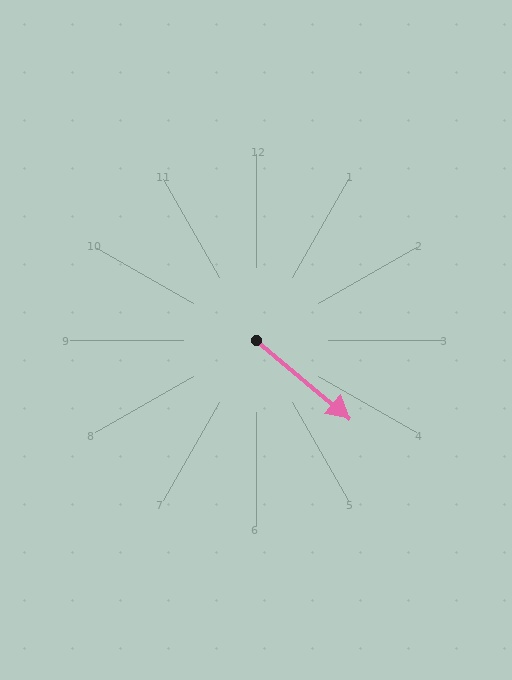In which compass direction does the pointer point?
Southeast.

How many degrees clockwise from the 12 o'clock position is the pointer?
Approximately 130 degrees.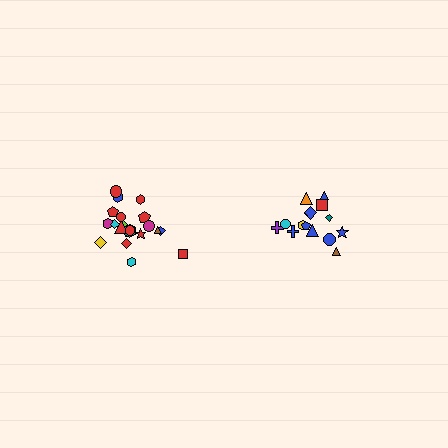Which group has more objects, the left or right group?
The left group.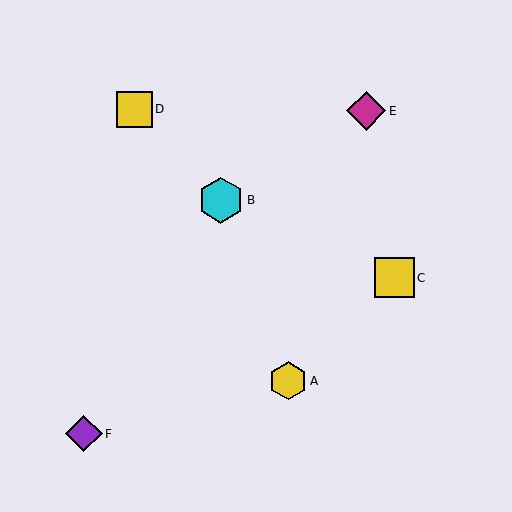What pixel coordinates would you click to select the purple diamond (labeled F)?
Click at (84, 434) to select the purple diamond F.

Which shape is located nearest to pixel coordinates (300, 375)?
The yellow hexagon (labeled A) at (288, 381) is nearest to that location.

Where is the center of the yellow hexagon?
The center of the yellow hexagon is at (288, 381).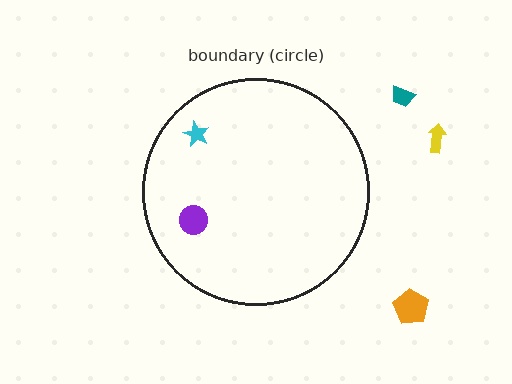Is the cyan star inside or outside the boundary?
Inside.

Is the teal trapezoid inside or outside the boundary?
Outside.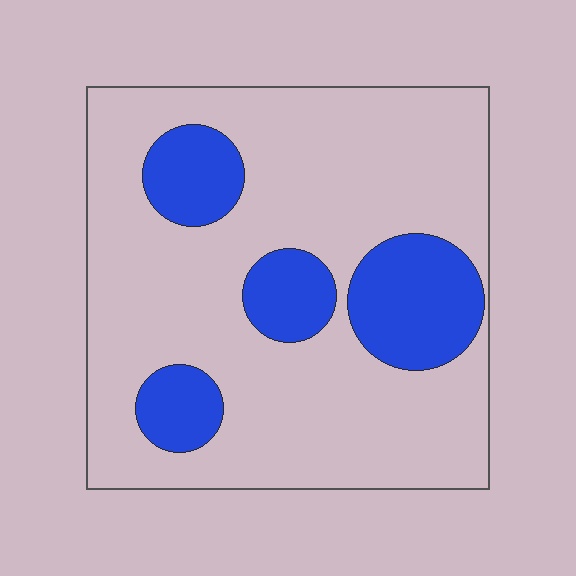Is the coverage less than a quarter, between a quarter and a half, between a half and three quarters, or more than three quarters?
Less than a quarter.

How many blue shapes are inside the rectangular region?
4.